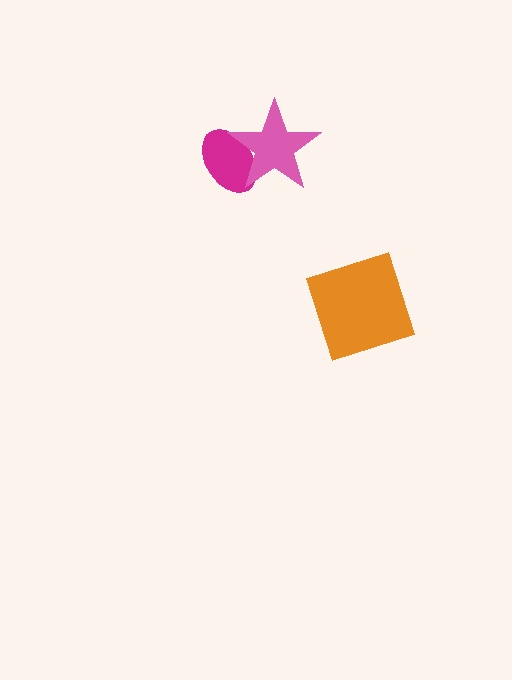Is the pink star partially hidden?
No, no other shape covers it.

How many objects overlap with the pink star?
1 object overlaps with the pink star.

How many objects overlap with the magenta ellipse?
1 object overlaps with the magenta ellipse.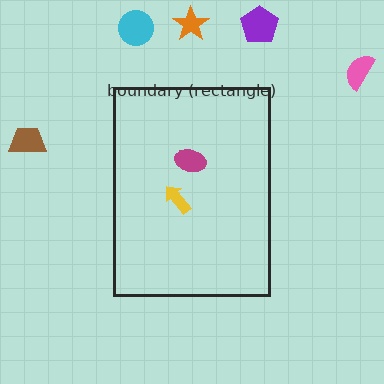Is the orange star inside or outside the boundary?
Outside.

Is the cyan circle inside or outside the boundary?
Outside.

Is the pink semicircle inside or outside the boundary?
Outside.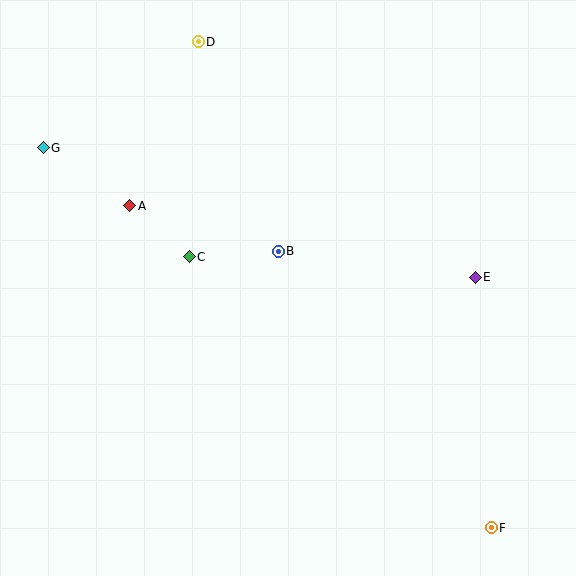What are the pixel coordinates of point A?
Point A is at (130, 206).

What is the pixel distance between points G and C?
The distance between G and C is 182 pixels.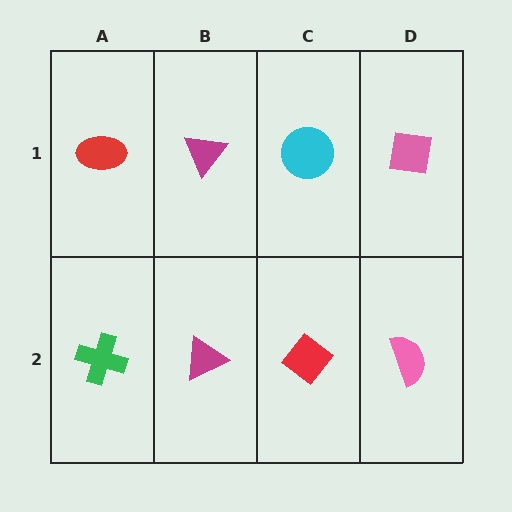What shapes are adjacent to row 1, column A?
A green cross (row 2, column A), a magenta triangle (row 1, column B).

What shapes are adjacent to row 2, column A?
A red ellipse (row 1, column A), a magenta triangle (row 2, column B).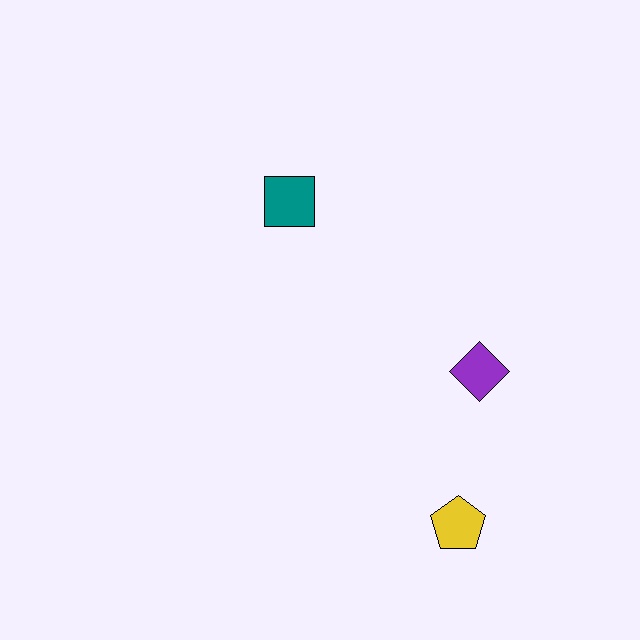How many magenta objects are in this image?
There are no magenta objects.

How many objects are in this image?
There are 3 objects.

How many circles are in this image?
There are no circles.